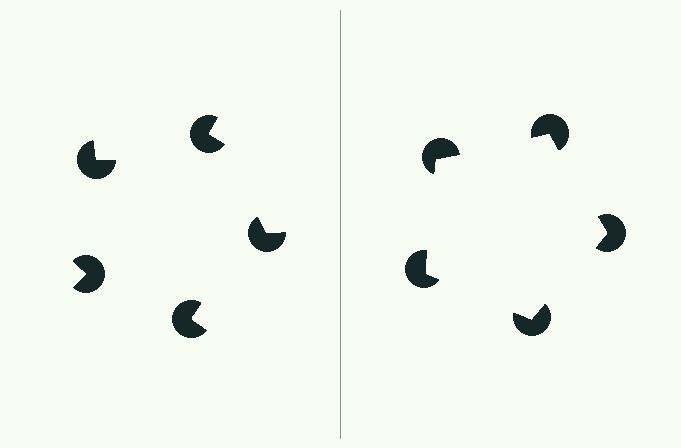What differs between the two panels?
The pac-man discs are positioned identically on both sides; only the wedge orientations differ. On the right they align to a pentagon; on the left they are misaligned.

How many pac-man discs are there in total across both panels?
10 — 5 on each side.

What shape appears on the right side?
An illusory pentagon.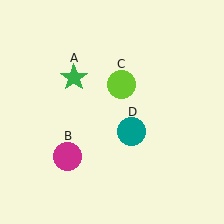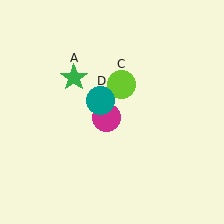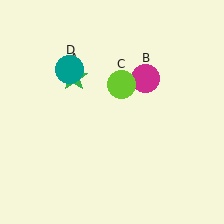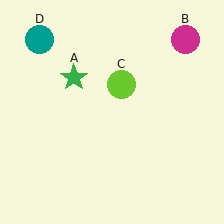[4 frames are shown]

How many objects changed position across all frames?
2 objects changed position: magenta circle (object B), teal circle (object D).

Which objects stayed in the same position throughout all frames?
Green star (object A) and lime circle (object C) remained stationary.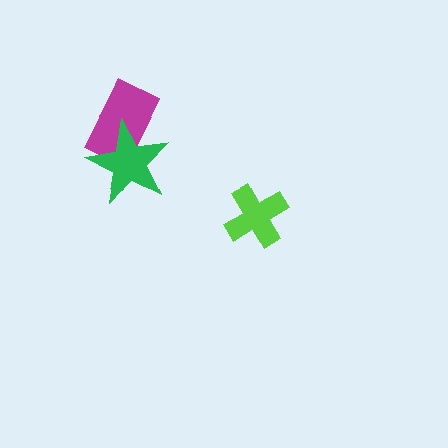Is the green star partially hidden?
No, no other shape covers it.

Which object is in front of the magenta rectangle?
The green star is in front of the magenta rectangle.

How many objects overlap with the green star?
1 object overlaps with the green star.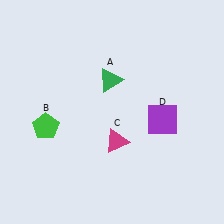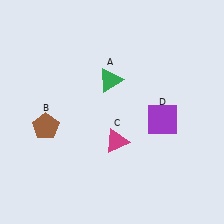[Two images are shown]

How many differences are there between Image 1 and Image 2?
There is 1 difference between the two images.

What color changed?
The pentagon (B) changed from green in Image 1 to brown in Image 2.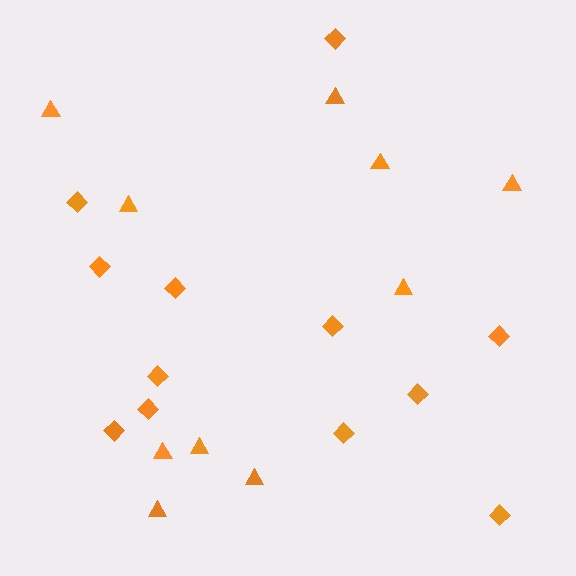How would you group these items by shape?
There are 2 groups: one group of diamonds (12) and one group of triangles (10).